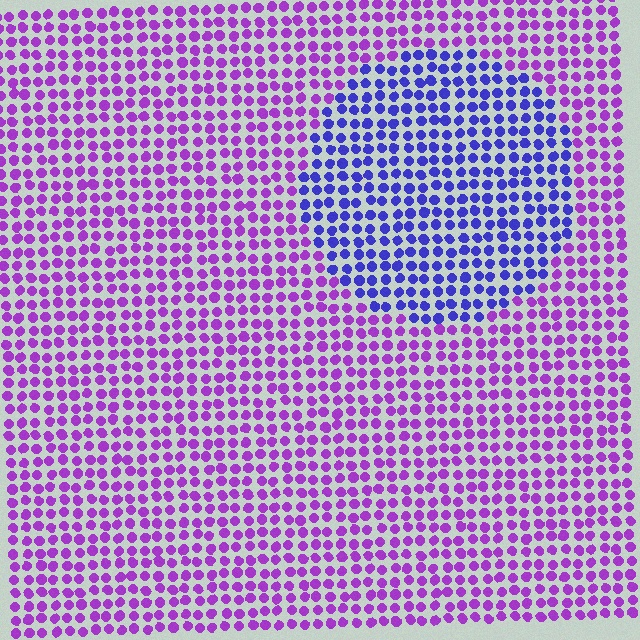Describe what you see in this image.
The image is filled with small purple elements in a uniform arrangement. A circle-shaped region is visible where the elements are tinted to a slightly different hue, forming a subtle color boundary.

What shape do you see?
I see a circle.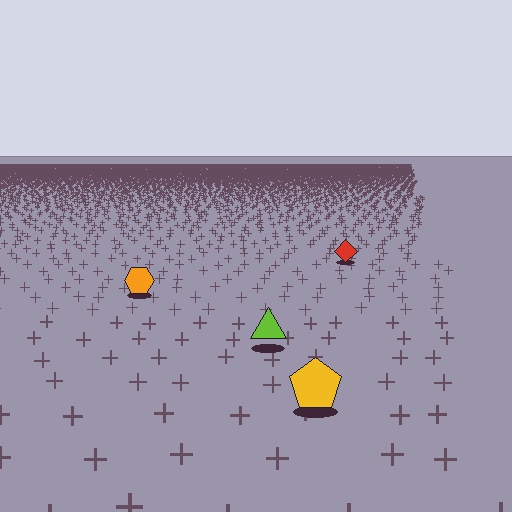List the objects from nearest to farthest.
From nearest to farthest: the yellow pentagon, the lime triangle, the orange hexagon, the red diamond.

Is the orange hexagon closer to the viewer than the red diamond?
Yes. The orange hexagon is closer — you can tell from the texture gradient: the ground texture is coarser near it.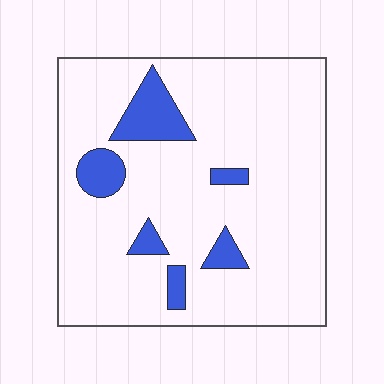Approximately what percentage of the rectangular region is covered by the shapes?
Approximately 10%.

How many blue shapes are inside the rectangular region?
6.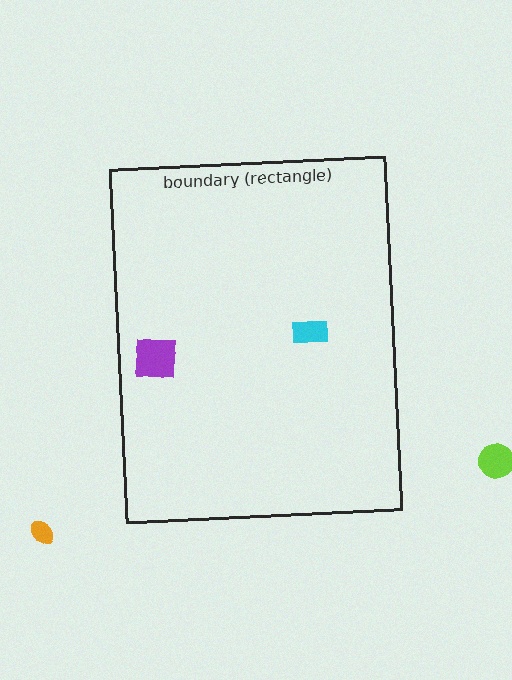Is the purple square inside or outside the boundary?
Inside.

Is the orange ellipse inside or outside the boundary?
Outside.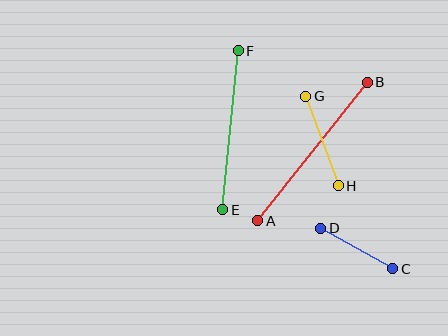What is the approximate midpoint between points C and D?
The midpoint is at approximately (357, 248) pixels.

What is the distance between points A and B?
The distance is approximately 177 pixels.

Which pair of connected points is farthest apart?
Points A and B are farthest apart.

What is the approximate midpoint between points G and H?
The midpoint is at approximately (322, 141) pixels.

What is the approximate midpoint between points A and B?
The midpoint is at approximately (312, 152) pixels.